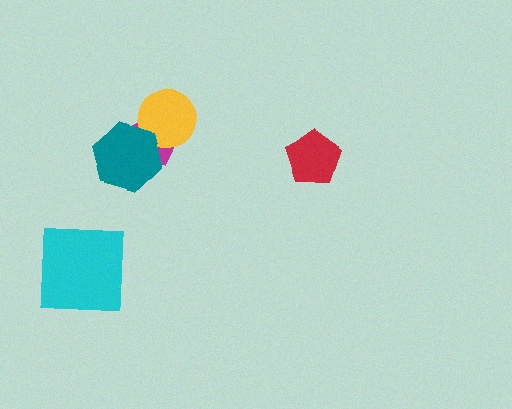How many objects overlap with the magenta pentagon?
2 objects overlap with the magenta pentagon.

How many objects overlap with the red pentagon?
0 objects overlap with the red pentagon.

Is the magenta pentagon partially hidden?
Yes, it is partially covered by another shape.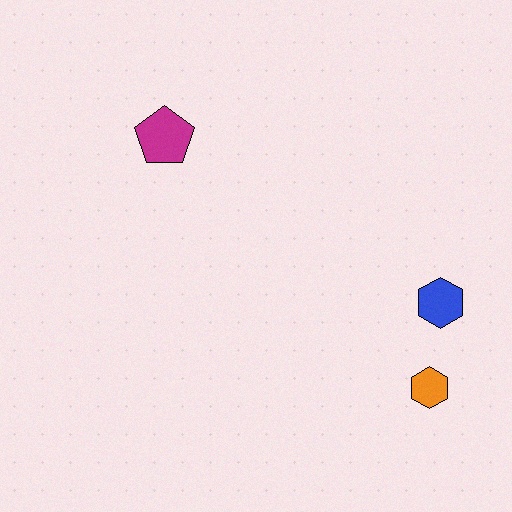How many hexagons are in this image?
There are 2 hexagons.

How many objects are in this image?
There are 3 objects.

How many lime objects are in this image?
There are no lime objects.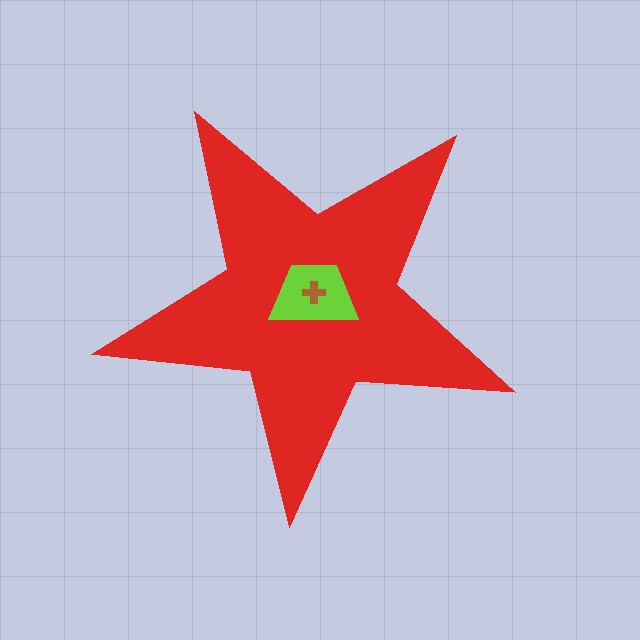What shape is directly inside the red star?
The lime trapezoid.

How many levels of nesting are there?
3.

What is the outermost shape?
The red star.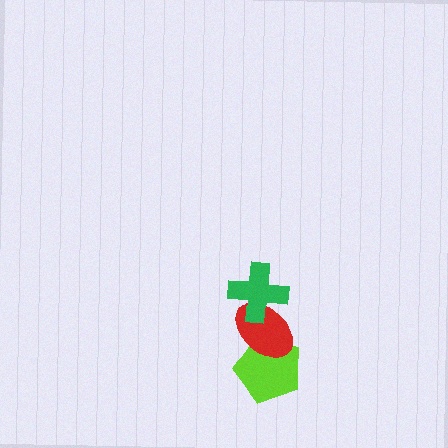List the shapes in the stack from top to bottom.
From top to bottom: the green cross, the red ellipse, the lime pentagon.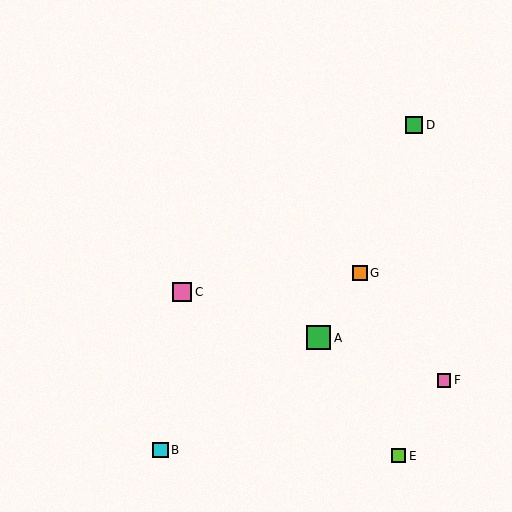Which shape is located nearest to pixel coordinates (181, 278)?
The pink square (labeled C) at (182, 292) is nearest to that location.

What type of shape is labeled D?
Shape D is a green square.